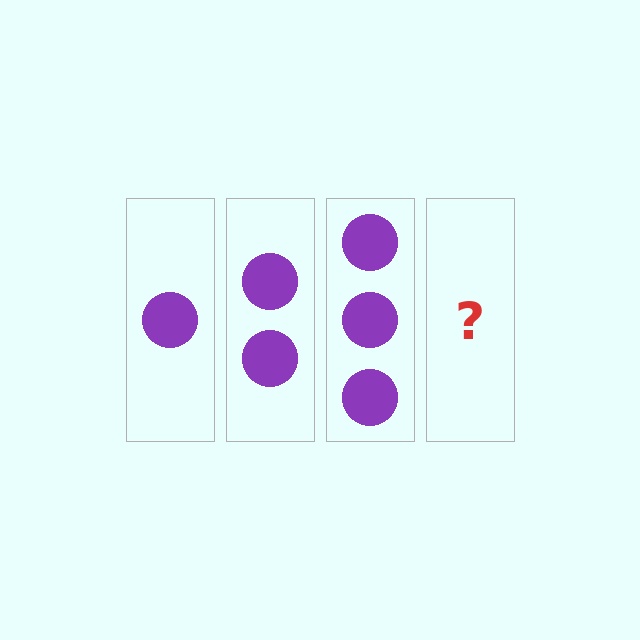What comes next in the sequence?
The next element should be 4 circles.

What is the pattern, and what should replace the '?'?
The pattern is that each step adds one more circle. The '?' should be 4 circles.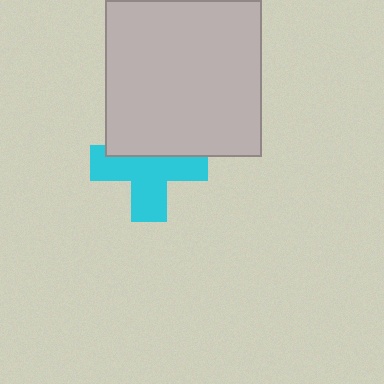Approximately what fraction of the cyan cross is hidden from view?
Roughly 38% of the cyan cross is hidden behind the light gray square.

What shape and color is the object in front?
The object in front is a light gray square.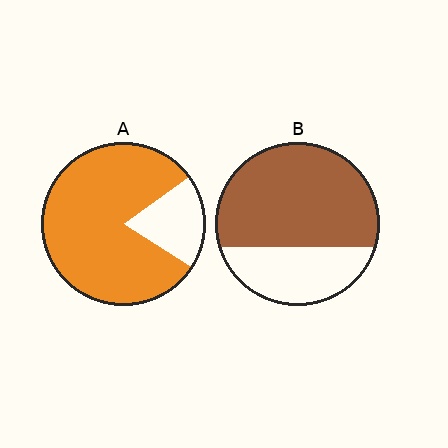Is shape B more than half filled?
Yes.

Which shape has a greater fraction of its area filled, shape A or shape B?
Shape A.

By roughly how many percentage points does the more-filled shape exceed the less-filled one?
By roughly 15 percentage points (A over B).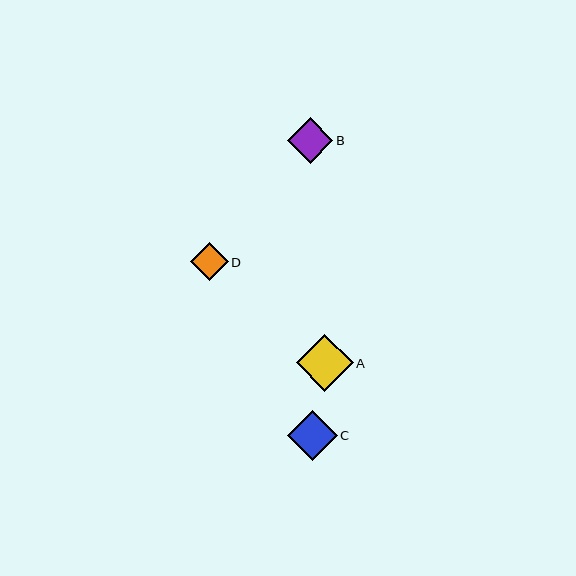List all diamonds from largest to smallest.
From largest to smallest: A, C, B, D.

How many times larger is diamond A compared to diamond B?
Diamond A is approximately 1.2 times the size of diamond B.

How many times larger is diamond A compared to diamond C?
Diamond A is approximately 1.1 times the size of diamond C.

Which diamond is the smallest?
Diamond D is the smallest with a size of approximately 37 pixels.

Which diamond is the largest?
Diamond A is the largest with a size of approximately 56 pixels.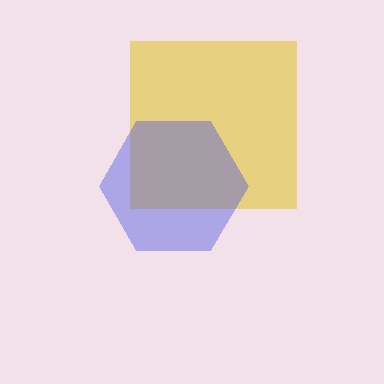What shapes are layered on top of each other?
The layered shapes are: a yellow square, a blue hexagon.